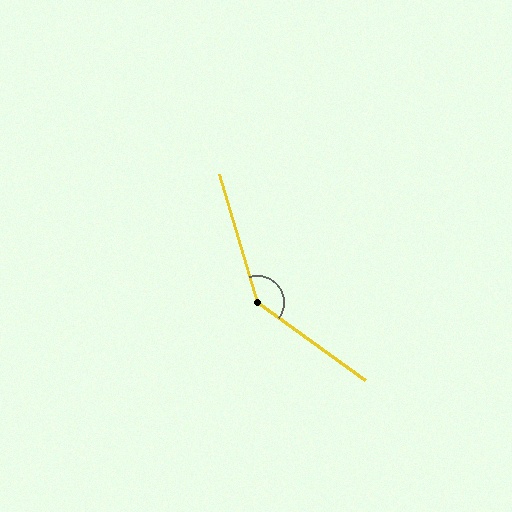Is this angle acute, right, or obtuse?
It is obtuse.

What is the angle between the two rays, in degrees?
Approximately 143 degrees.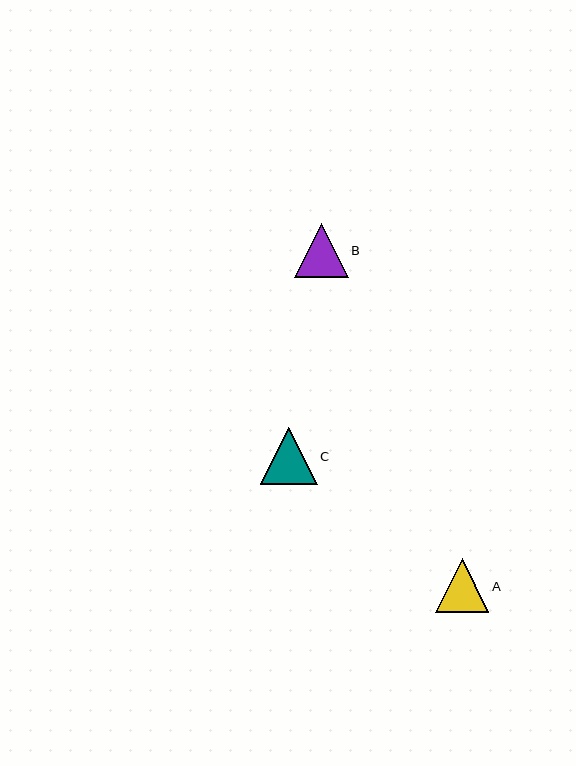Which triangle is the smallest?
Triangle B is the smallest with a size of approximately 54 pixels.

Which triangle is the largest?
Triangle C is the largest with a size of approximately 57 pixels.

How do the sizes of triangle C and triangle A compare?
Triangle C and triangle A are approximately the same size.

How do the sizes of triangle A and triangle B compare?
Triangle A and triangle B are approximately the same size.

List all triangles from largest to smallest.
From largest to smallest: C, A, B.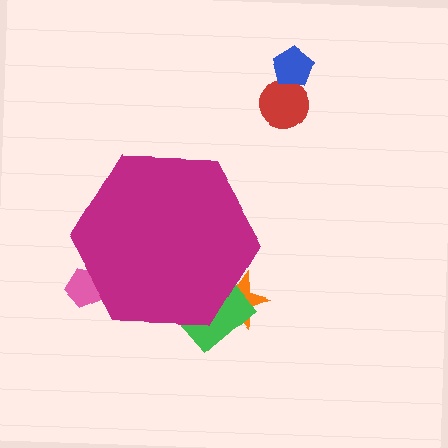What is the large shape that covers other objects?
A magenta hexagon.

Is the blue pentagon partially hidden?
No, the blue pentagon is fully visible.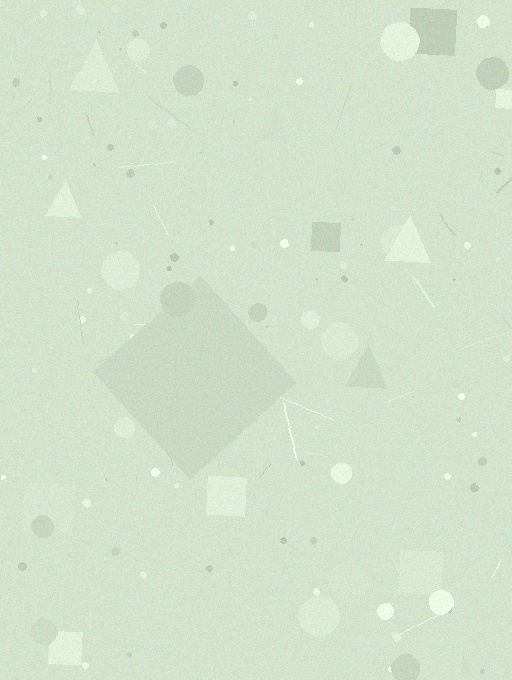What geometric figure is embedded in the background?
A diamond is embedded in the background.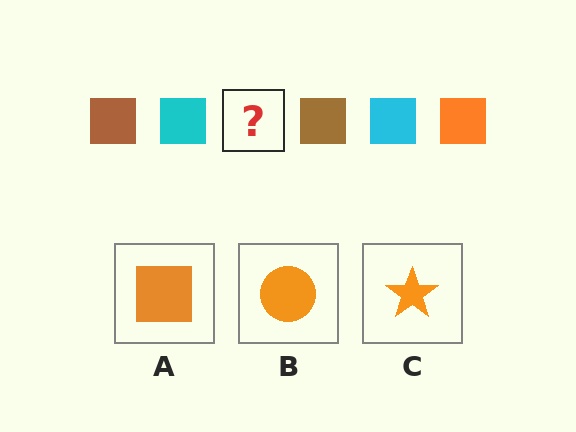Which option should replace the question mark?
Option A.